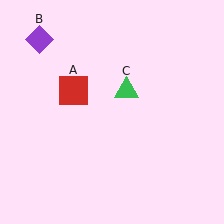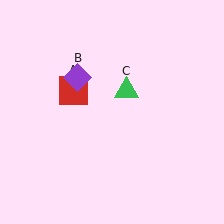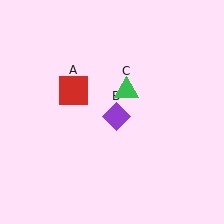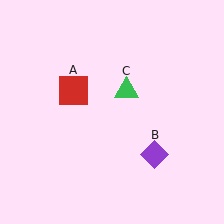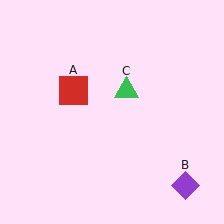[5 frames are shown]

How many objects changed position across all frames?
1 object changed position: purple diamond (object B).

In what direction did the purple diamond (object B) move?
The purple diamond (object B) moved down and to the right.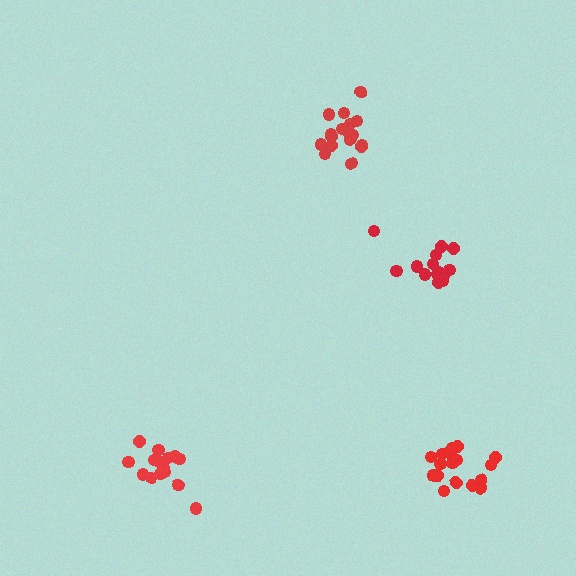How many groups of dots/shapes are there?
There are 4 groups.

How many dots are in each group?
Group 1: 15 dots, Group 2: 18 dots, Group 3: 17 dots, Group 4: 14 dots (64 total).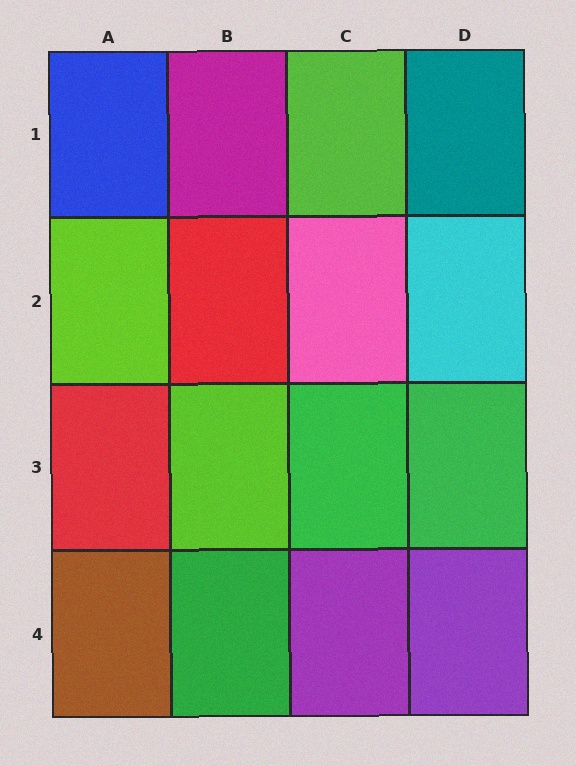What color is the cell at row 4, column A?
Brown.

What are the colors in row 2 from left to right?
Lime, red, pink, cyan.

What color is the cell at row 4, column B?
Green.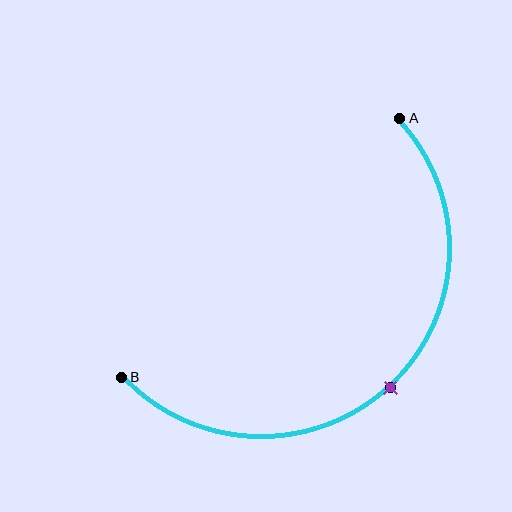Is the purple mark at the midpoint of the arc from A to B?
Yes. The purple mark lies on the arc at equal arc-length from both A and B — it is the arc midpoint.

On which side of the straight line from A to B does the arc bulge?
The arc bulges below and to the right of the straight line connecting A and B.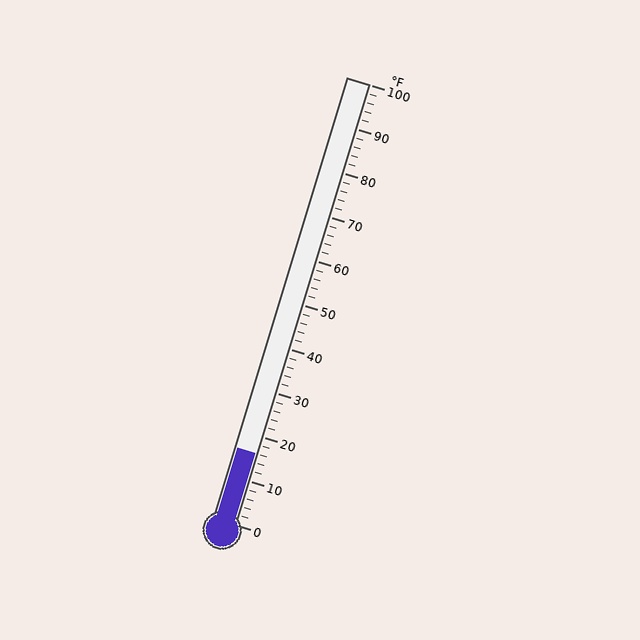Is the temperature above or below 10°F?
The temperature is above 10°F.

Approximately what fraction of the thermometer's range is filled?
The thermometer is filled to approximately 15% of its range.